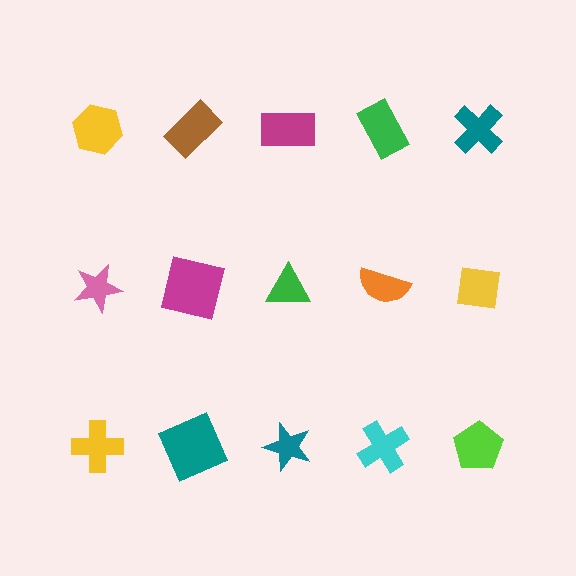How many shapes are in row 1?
5 shapes.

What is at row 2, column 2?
A magenta square.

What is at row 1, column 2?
A brown rectangle.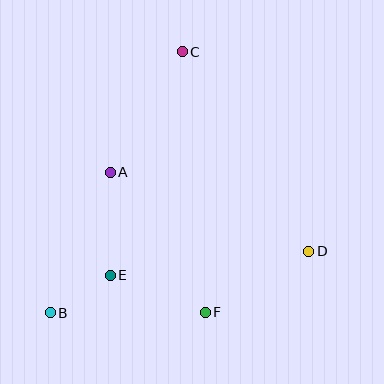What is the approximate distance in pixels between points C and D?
The distance between C and D is approximately 236 pixels.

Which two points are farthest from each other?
Points B and C are farthest from each other.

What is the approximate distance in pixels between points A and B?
The distance between A and B is approximately 153 pixels.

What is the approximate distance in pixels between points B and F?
The distance between B and F is approximately 155 pixels.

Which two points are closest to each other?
Points B and E are closest to each other.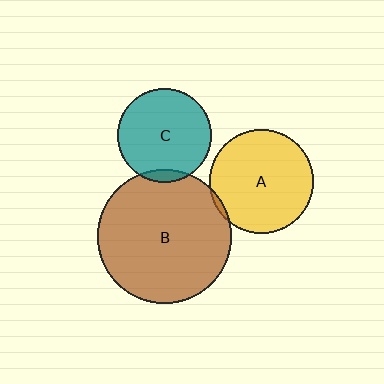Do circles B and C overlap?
Yes.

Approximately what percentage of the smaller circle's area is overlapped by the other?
Approximately 5%.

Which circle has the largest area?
Circle B (brown).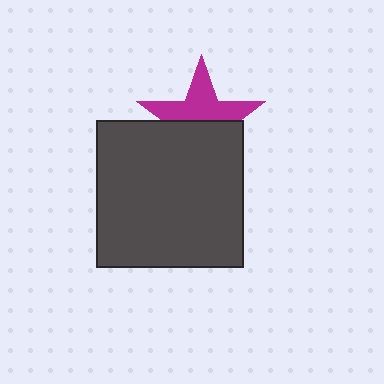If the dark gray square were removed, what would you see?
You would see the complete magenta star.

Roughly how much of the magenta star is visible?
About half of it is visible (roughly 49%).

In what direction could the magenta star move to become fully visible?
The magenta star could move up. That would shift it out from behind the dark gray square entirely.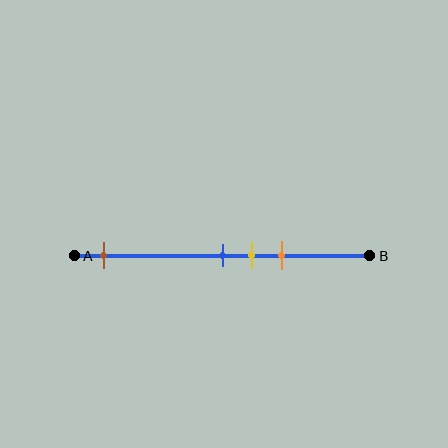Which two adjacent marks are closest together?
The blue and yellow marks are the closest adjacent pair.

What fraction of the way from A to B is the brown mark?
The brown mark is approximately 10% (0.1) of the way from A to B.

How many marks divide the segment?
There are 4 marks dividing the segment.